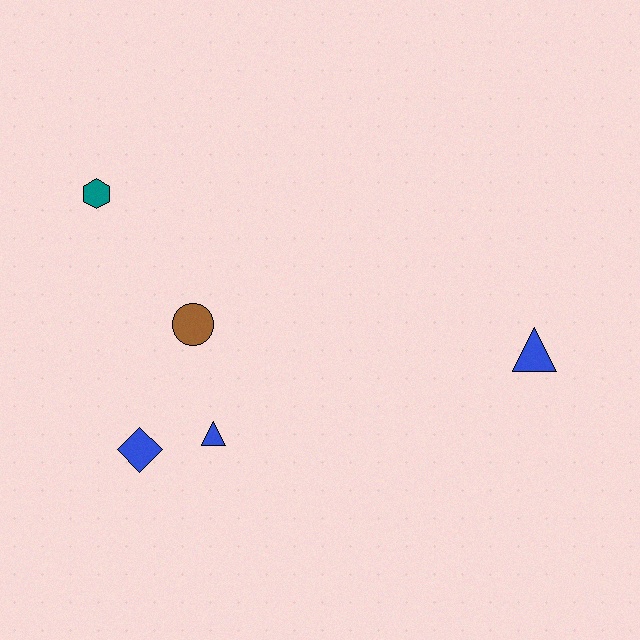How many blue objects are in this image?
There are 3 blue objects.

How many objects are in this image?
There are 5 objects.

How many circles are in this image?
There is 1 circle.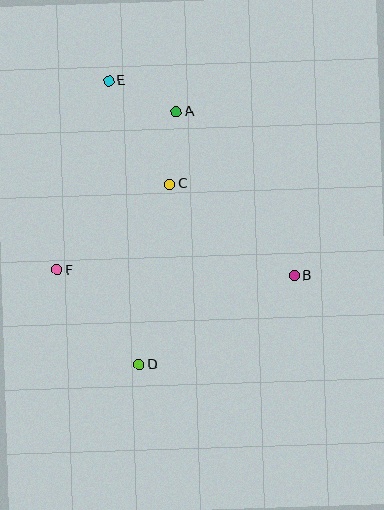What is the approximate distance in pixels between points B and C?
The distance between B and C is approximately 155 pixels.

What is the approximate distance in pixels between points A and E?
The distance between A and E is approximately 74 pixels.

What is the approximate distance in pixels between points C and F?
The distance between C and F is approximately 142 pixels.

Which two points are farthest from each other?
Points D and E are farthest from each other.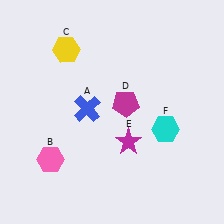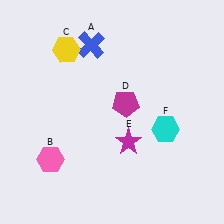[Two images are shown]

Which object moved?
The blue cross (A) moved up.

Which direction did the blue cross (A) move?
The blue cross (A) moved up.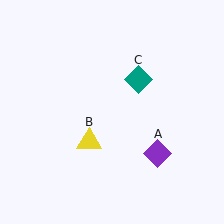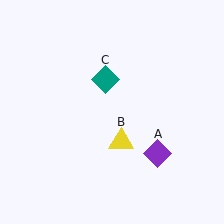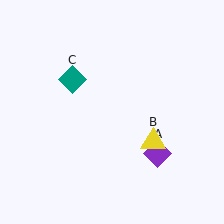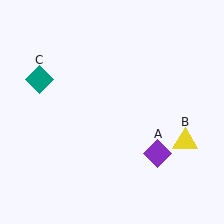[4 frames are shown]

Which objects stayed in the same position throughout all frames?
Purple diamond (object A) remained stationary.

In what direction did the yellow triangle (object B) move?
The yellow triangle (object B) moved right.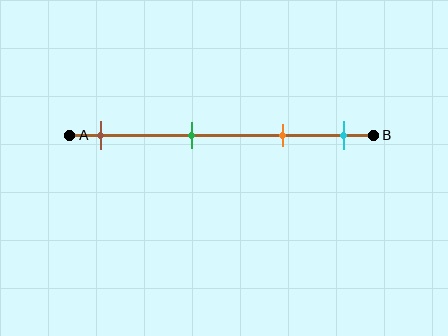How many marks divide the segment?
There are 4 marks dividing the segment.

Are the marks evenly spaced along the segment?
No, the marks are not evenly spaced.